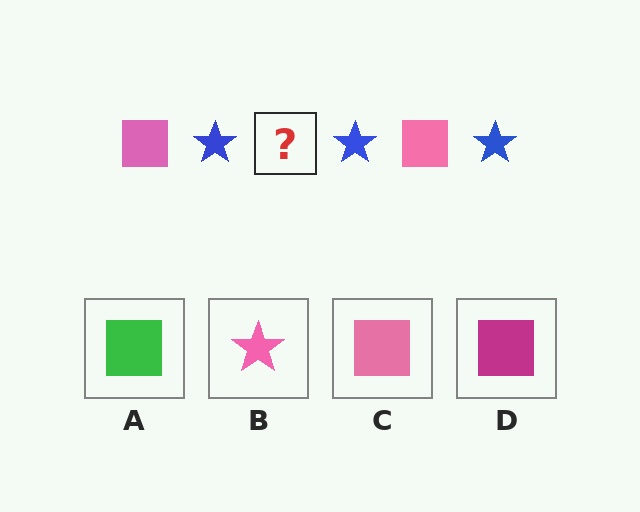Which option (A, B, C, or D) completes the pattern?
C.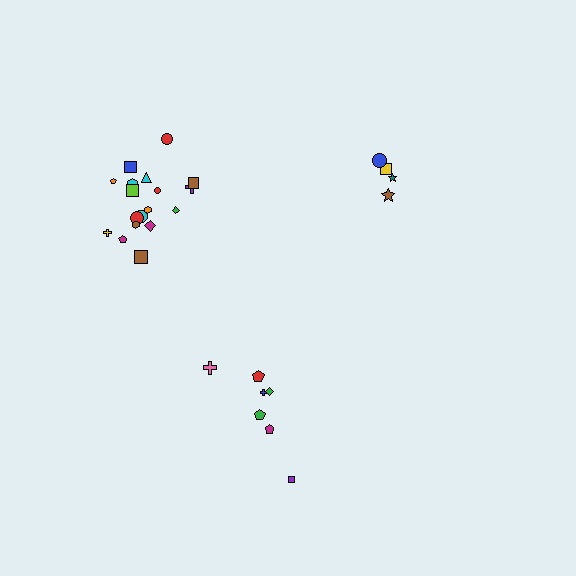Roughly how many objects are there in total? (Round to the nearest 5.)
Roughly 30 objects in total.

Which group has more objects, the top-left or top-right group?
The top-left group.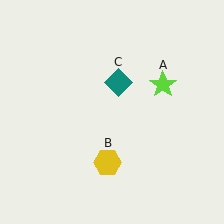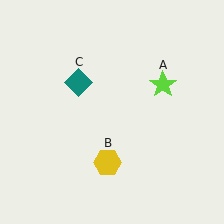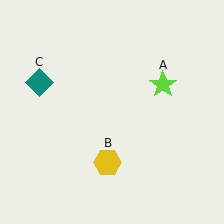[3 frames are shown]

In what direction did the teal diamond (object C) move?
The teal diamond (object C) moved left.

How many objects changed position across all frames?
1 object changed position: teal diamond (object C).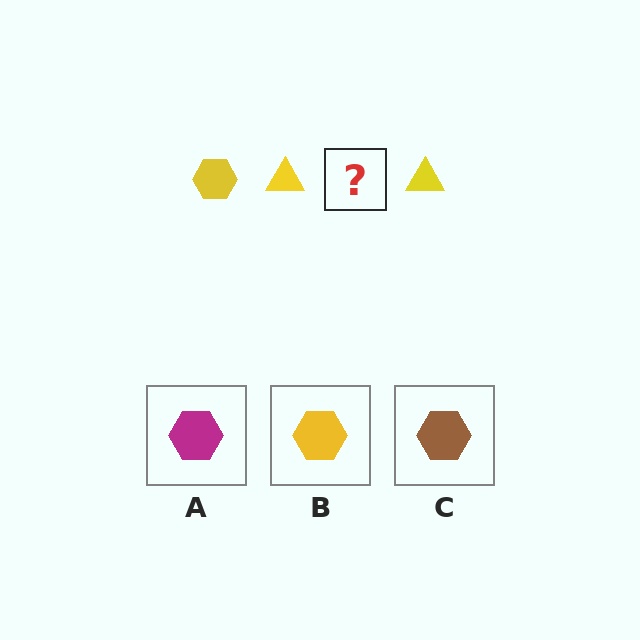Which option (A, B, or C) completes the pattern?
B.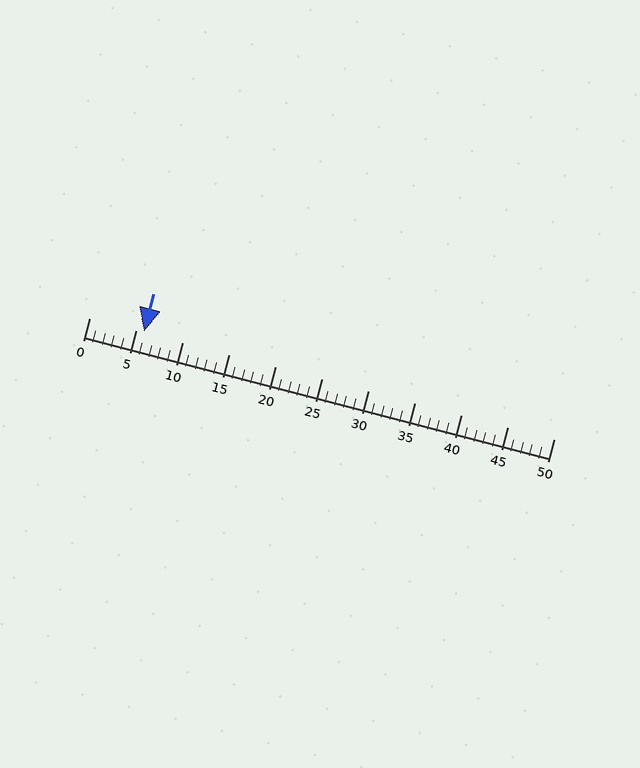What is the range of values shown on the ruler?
The ruler shows values from 0 to 50.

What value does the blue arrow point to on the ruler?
The blue arrow points to approximately 6.